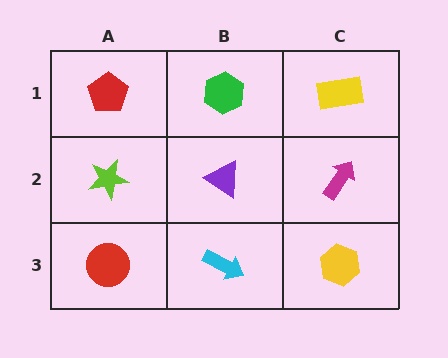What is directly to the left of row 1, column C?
A green hexagon.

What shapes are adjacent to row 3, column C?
A magenta arrow (row 2, column C), a cyan arrow (row 3, column B).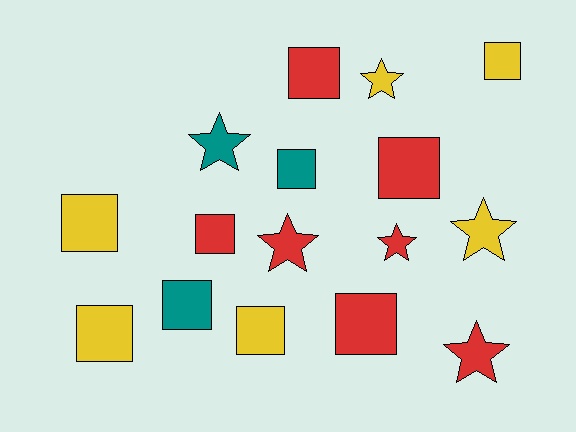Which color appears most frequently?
Red, with 7 objects.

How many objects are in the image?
There are 16 objects.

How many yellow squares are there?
There are 4 yellow squares.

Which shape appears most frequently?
Square, with 10 objects.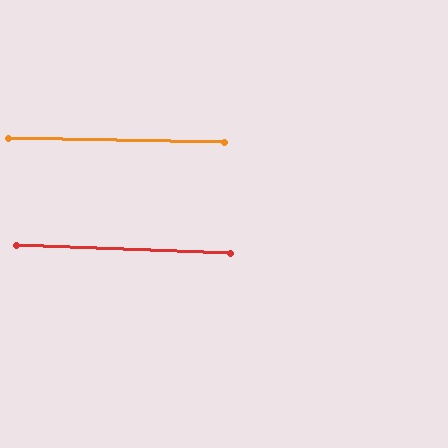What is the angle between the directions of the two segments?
Approximately 1 degree.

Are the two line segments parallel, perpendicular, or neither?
Parallel — their directions differ by only 1.0°.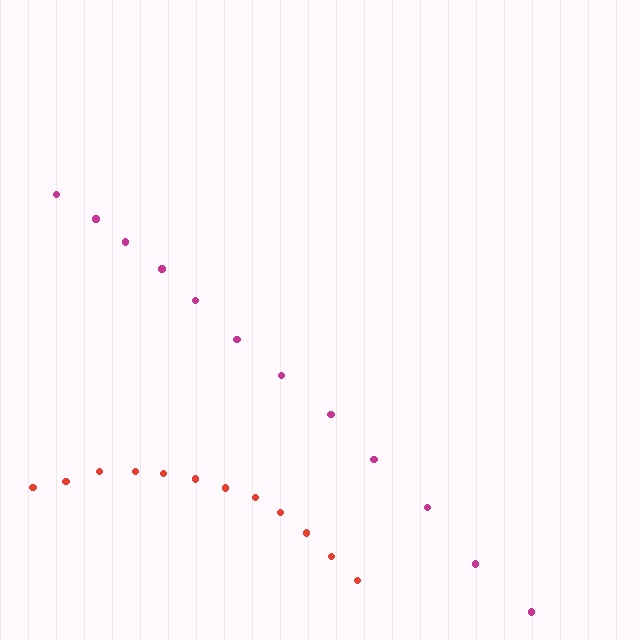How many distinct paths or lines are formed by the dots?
There are 2 distinct paths.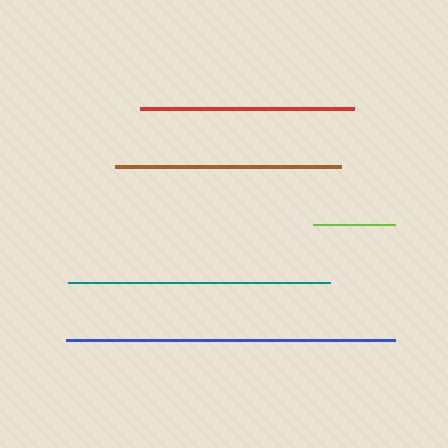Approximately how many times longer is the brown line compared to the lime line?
The brown line is approximately 2.8 times the length of the lime line.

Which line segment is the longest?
The blue line is the longest at approximately 328 pixels.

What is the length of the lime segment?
The lime segment is approximately 82 pixels long.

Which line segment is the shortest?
The lime line is the shortest at approximately 82 pixels.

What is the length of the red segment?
The red segment is approximately 214 pixels long.